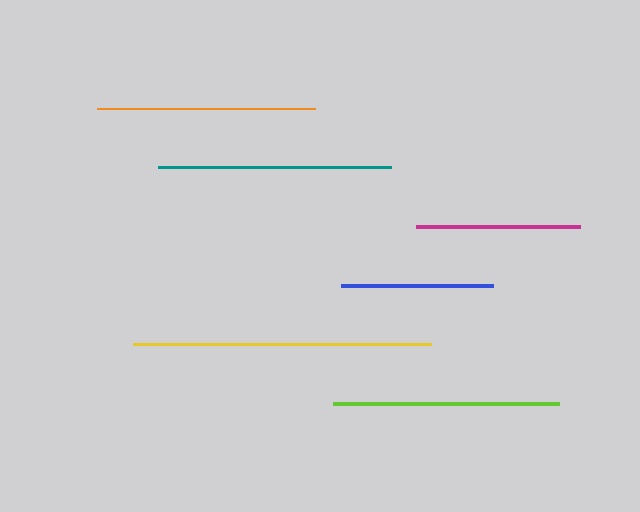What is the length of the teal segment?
The teal segment is approximately 234 pixels long.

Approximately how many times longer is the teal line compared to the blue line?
The teal line is approximately 1.5 times the length of the blue line.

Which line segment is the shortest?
The blue line is the shortest at approximately 152 pixels.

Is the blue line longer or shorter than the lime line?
The lime line is longer than the blue line.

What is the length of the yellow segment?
The yellow segment is approximately 298 pixels long.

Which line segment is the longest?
The yellow line is the longest at approximately 298 pixels.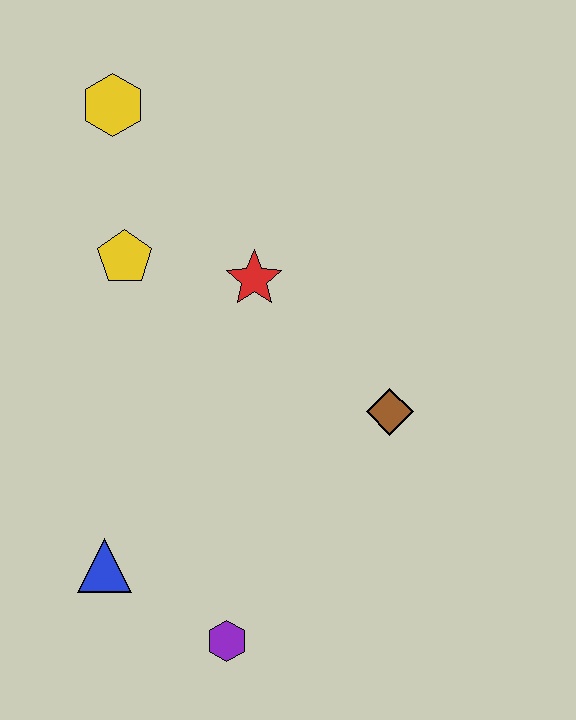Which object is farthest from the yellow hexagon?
The purple hexagon is farthest from the yellow hexagon.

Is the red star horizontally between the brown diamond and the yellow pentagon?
Yes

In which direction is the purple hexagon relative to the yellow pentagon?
The purple hexagon is below the yellow pentagon.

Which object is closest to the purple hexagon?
The blue triangle is closest to the purple hexagon.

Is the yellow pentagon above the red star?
Yes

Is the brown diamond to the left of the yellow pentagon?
No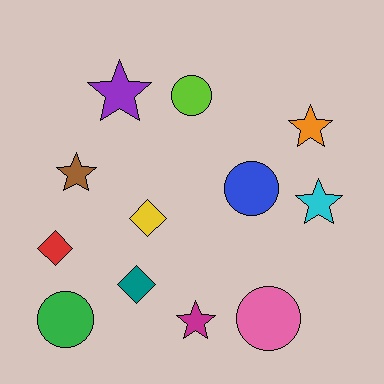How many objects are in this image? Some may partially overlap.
There are 12 objects.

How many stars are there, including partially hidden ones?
There are 5 stars.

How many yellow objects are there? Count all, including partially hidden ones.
There is 1 yellow object.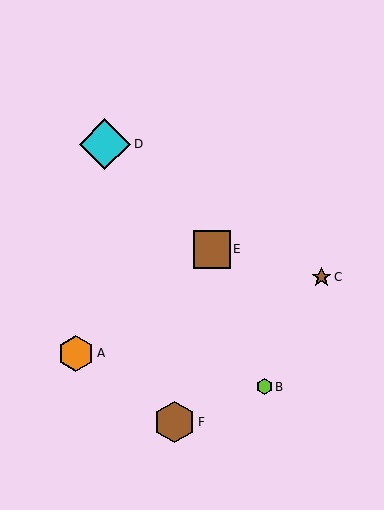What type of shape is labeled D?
Shape D is a cyan diamond.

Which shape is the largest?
The cyan diamond (labeled D) is the largest.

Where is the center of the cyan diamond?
The center of the cyan diamond is at (105, 144).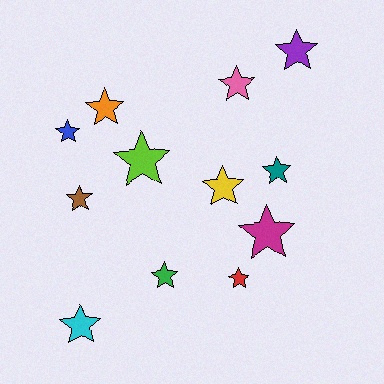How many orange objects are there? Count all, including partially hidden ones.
There is 1 orange object.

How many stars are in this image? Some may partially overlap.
There are 12 stars.